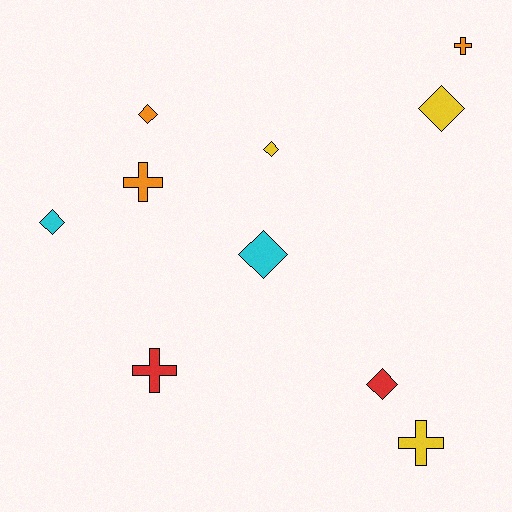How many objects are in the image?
There are 10 objects.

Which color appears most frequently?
Yellow, with 3 objects.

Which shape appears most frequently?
Diamond, with 6 objects.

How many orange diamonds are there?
There is 1 orange diamond.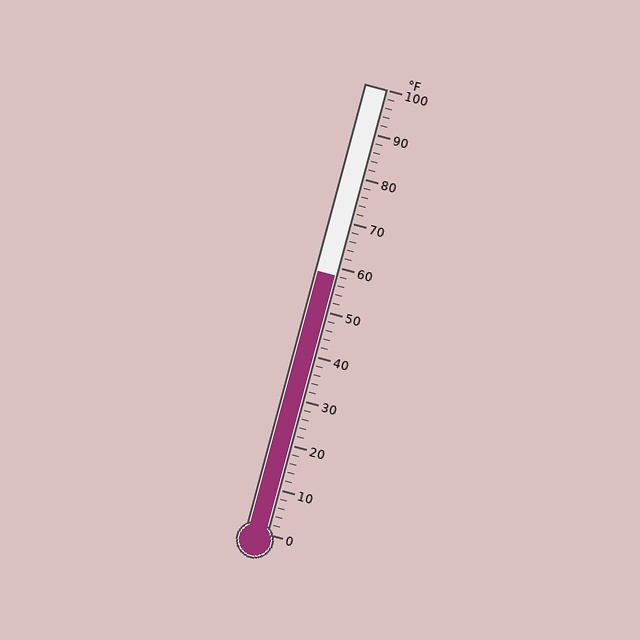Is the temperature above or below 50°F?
The temperature is above 50°F.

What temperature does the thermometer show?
The thermometer shows approximately 58°F.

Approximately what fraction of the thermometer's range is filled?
The thermometer is filled to approximately 60% of its range.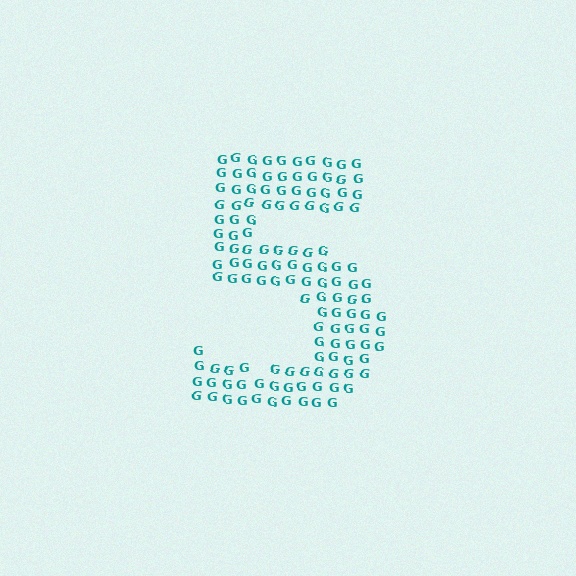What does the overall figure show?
The overall figure shows the digit 5.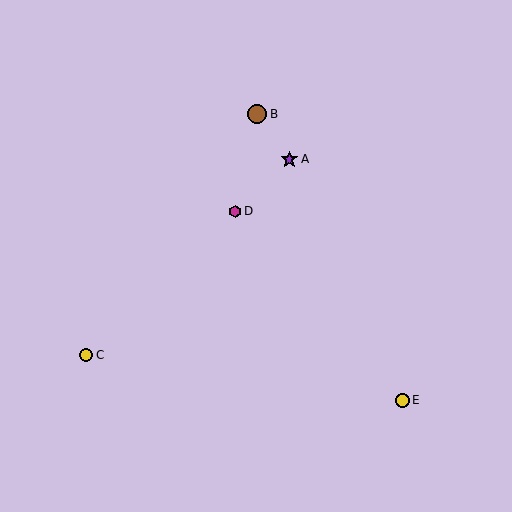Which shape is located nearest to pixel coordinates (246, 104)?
The brown circle (labeled B) at (257, 114) is nearest to that location.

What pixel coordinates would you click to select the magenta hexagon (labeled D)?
Click at (235, 211) to select the magenta hexagon D.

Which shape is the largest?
The brown circle (labeled B) is the largest.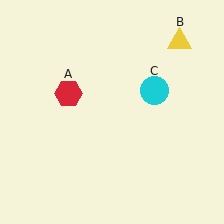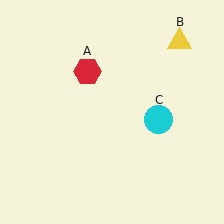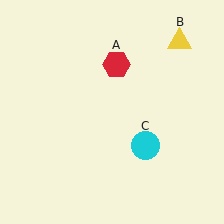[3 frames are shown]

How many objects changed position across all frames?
2 objects changed position: red hexagon (object A), cyan circle (object C).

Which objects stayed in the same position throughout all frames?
Yellow triangle (object B) remained stationary.